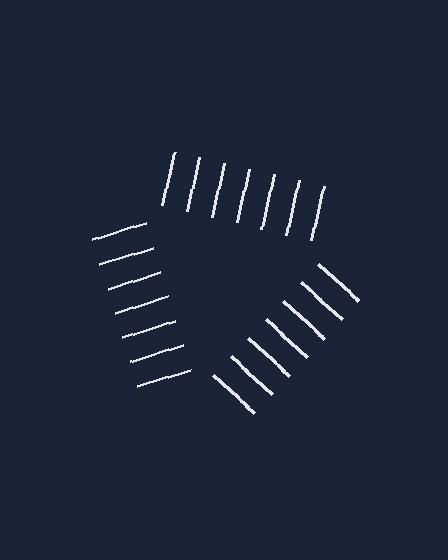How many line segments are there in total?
21 — 7 along each of the 3 edges.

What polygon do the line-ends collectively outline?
An illusory triangle — the line segments terminate on its edges but no continuous stroke is drawn.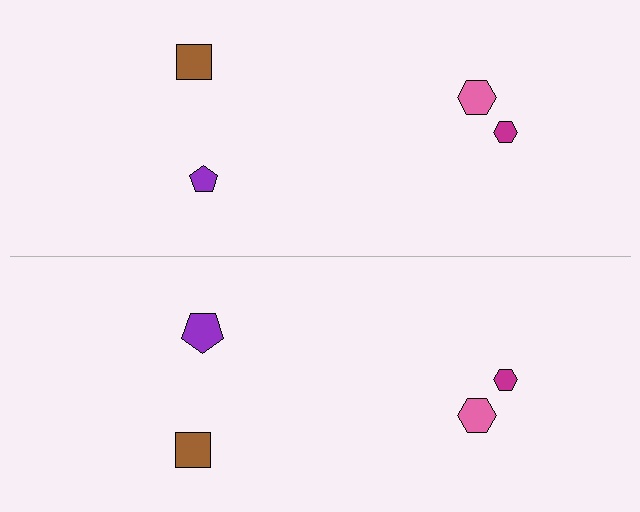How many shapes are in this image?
There are 8 shapes in this image.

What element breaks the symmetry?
The purple pentagon on the bottom side has a different size than its mirror counterpart.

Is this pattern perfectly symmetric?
No, the pattern is not perfectly symmetric. The purple pentagon on the bottom side has a different size than its mirror counterpart.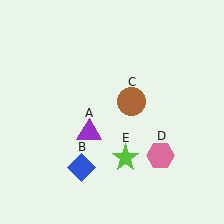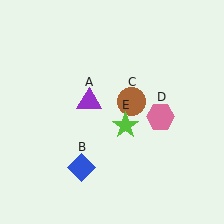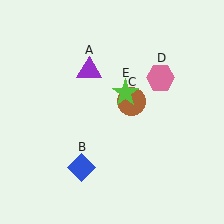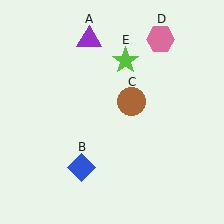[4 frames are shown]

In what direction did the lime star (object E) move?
The lime star (object E) moved up.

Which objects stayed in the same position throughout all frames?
Blue diamond (object B) and brown circle (object C) remained stationary.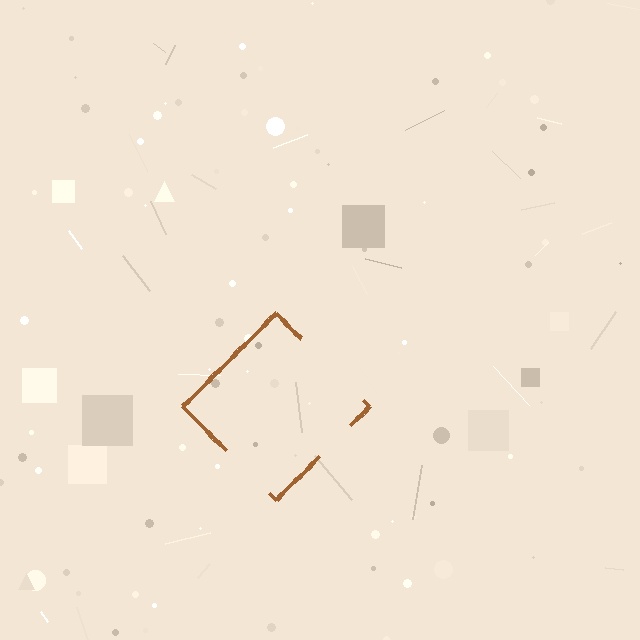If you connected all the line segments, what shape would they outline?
They would outline a diamond.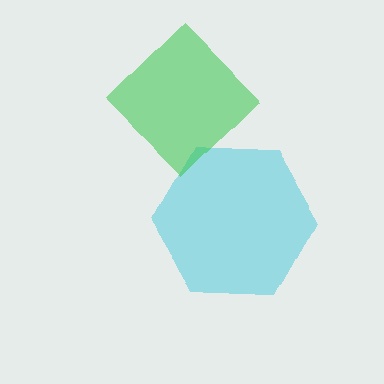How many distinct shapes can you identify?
There are 2 distinct shapes: a cyan hexagon, a green diamond.